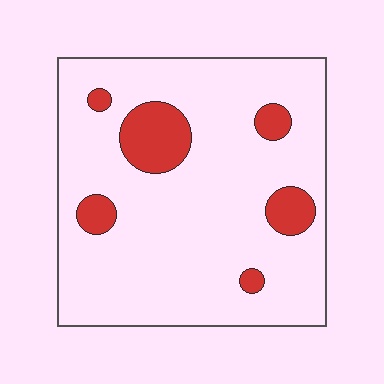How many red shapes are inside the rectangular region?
6.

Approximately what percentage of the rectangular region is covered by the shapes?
Approximately 15%.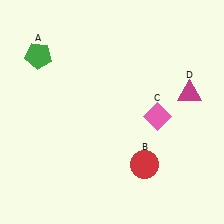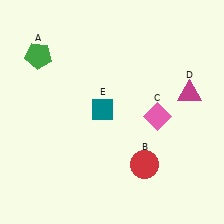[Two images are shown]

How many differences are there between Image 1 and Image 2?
There is 1 difference between the two images.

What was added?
A teal diamond (E) was added in Image 2.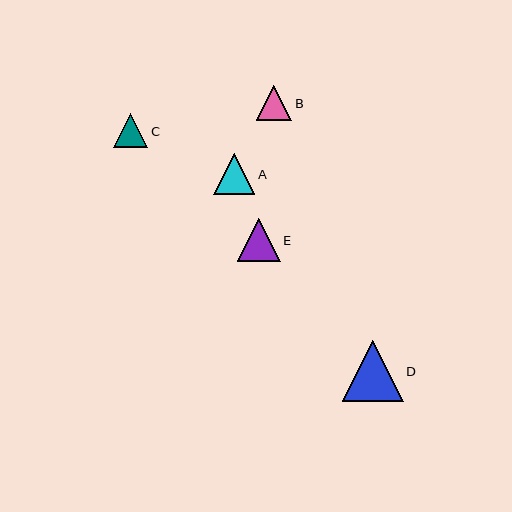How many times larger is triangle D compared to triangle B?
Triangle D is approximately 1.7 times the size of triangle B.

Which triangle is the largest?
Triangle D is the largest with a size of approximately 61 pixels.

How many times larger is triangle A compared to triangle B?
Triangle A is approximately 1.2 times the size of triangle B.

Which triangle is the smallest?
Triangle C is the smallest with a size of approximately 34 pixels.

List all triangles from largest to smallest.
From largest to smallest: D, E, A, B, C.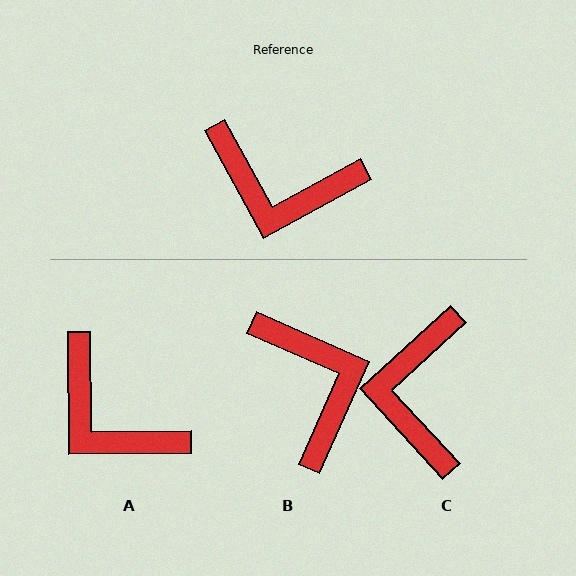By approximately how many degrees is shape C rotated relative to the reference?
Approximately 76 degrees clockwise.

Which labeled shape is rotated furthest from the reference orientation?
B, about 128 degrees away.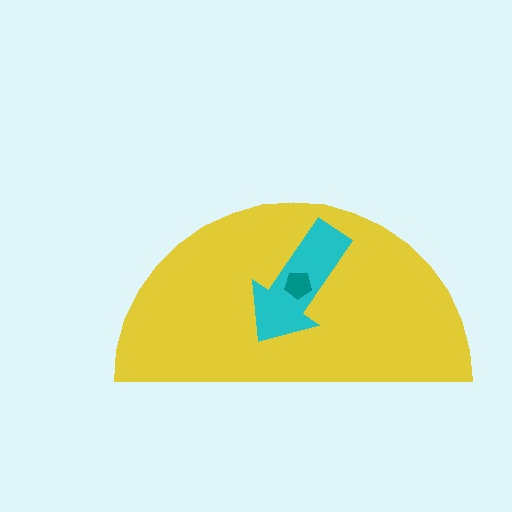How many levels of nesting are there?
3.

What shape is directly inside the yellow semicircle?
The cyan arrow.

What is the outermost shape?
The yellow semicircle.